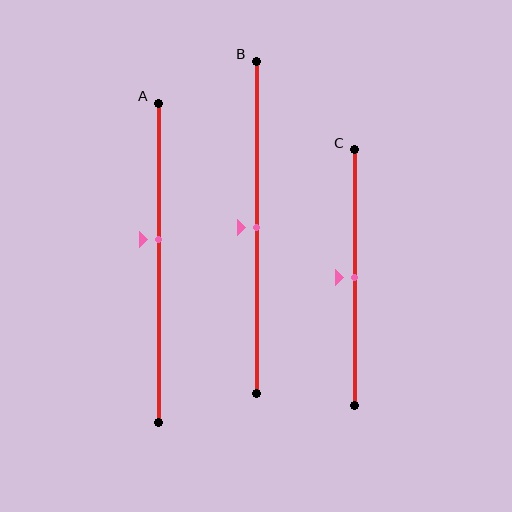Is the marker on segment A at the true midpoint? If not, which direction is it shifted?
No, the marker on segment A is shifted upward by about 7% of the segment length.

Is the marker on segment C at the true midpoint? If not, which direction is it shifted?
Yes, the marker on segment C is at the true midpoint.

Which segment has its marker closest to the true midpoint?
Segment B has its marker closest to the true midpoint.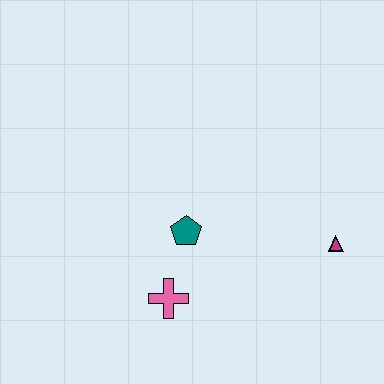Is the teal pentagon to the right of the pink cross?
Yes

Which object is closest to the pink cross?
The teal pentagon is closest to the pink cross.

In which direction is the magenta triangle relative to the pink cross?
The magenta triangle is to the right of the pink cross.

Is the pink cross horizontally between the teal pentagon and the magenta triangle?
No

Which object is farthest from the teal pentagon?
The magenta triangle is farthest from the teal pentagon.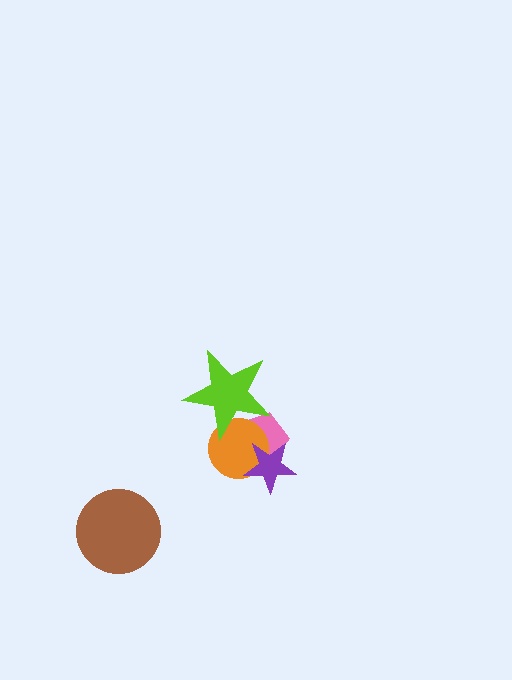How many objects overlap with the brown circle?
0 objects overlap with the brown circle.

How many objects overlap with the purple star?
2 objects overlap with the purple star.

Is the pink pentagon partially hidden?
Yes, it is partially covered by another shape.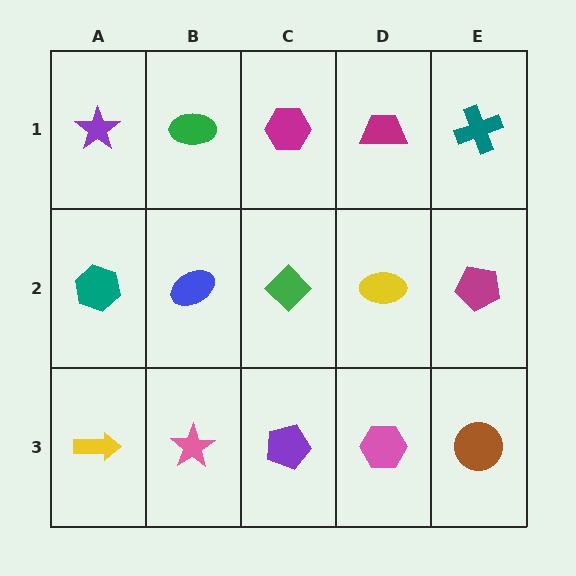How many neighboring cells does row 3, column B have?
3.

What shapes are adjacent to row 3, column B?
A blue ellipse (row 2, column B), a yellow arrow (row 3, column A), a purple pentagon (row 3, column C).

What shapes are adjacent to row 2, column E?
A teal cross (row 1, column E), a brown circle (row 3, column E), a yellow ellipse (row 2, column D).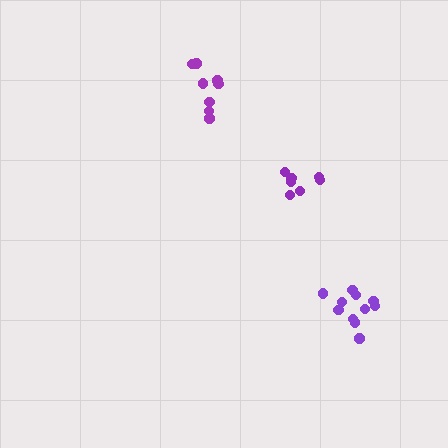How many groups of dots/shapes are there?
There are 3 groups.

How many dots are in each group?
Group 1: 11 dots, Group 2: 8 dots, Group 3: 7 dots (26 total).